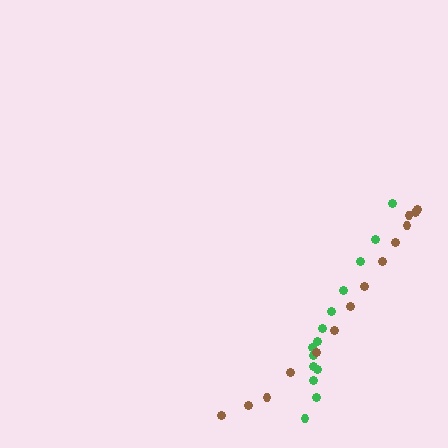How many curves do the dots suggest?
There are 2 distinct paths.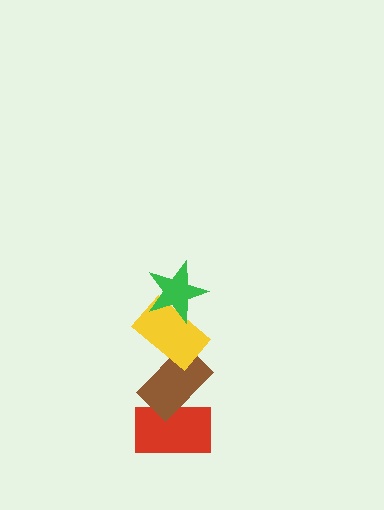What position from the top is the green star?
The green star is 1st from the top.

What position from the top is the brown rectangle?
The brown rectangle is 3rd from the top.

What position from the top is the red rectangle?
The red rectangle is 4th from the top.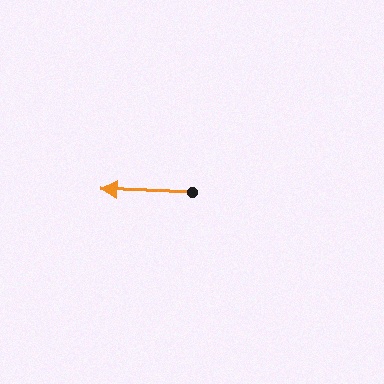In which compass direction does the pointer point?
West.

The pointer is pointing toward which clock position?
Roughly 9 o'clock.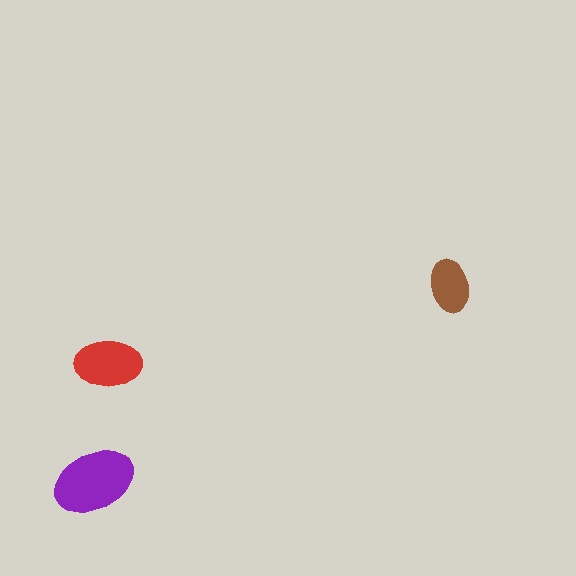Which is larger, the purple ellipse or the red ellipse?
The purple one.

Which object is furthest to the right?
The brown ellipse is rightmost.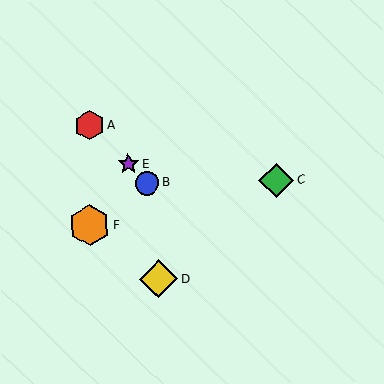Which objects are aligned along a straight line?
Objects A, B, E are aligned along a straight line.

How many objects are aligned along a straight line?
3 objects (A, B, E) are aligned along a straight line.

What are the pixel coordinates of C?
Object C is at (276, 180).